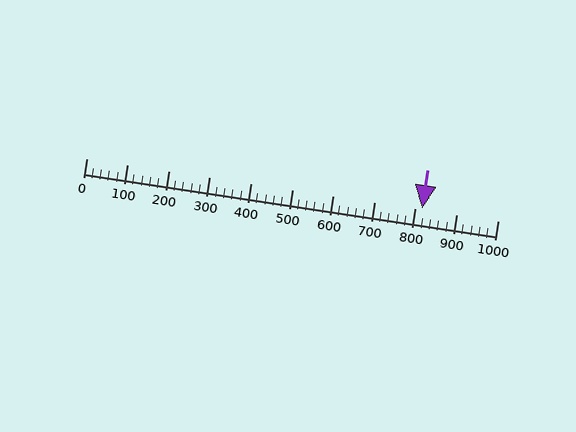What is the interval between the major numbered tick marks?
The major tick marks are spaced 100 units apart.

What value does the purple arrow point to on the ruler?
The purple arrow points to approximately 817.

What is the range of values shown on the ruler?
The ruler shows values from 0 to 1000.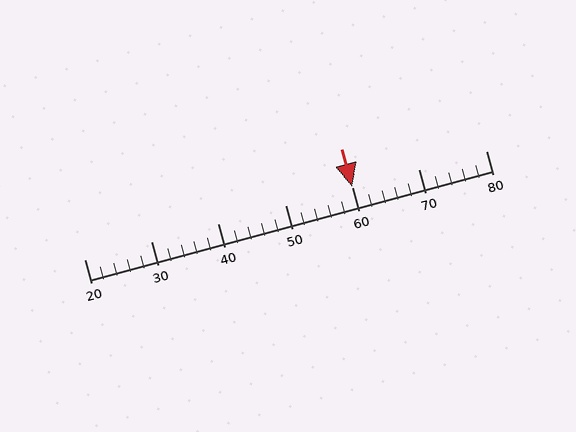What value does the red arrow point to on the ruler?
The red arrow points to approximately 60.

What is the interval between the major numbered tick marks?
The major tick marks are spaced 10 units apart.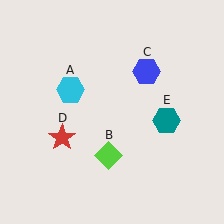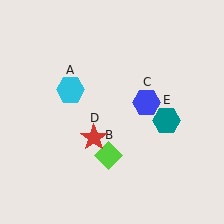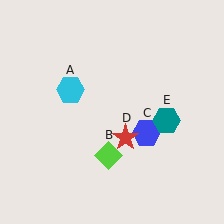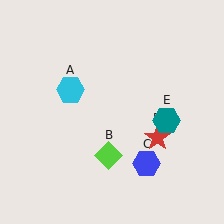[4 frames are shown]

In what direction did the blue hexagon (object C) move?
The blue hexagon (object C) moved down.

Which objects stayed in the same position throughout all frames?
Cyan hexagon (object A) and lime diamond (object B) and teal hexagon (object E) remained stationary.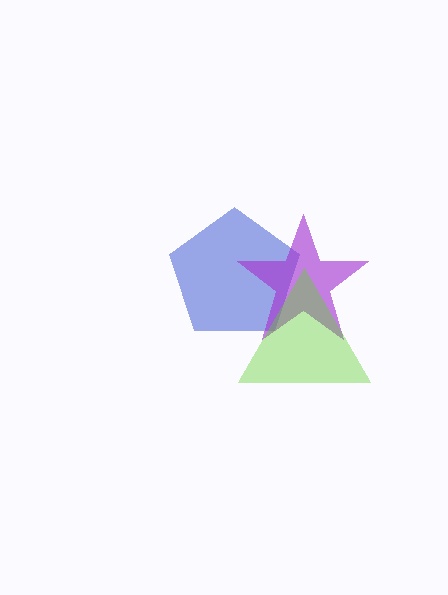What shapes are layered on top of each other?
The layered shapes are: a blue pentagon, a purple star, a lime triangle.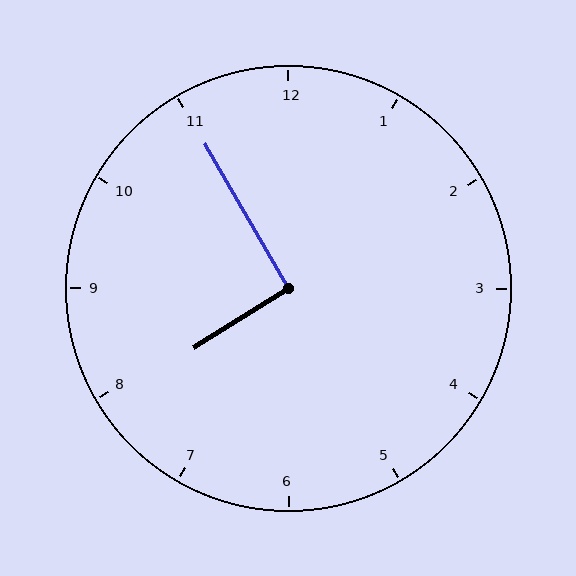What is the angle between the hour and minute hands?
Approximately 92 degrees.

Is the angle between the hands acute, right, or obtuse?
It is right.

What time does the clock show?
7:55.